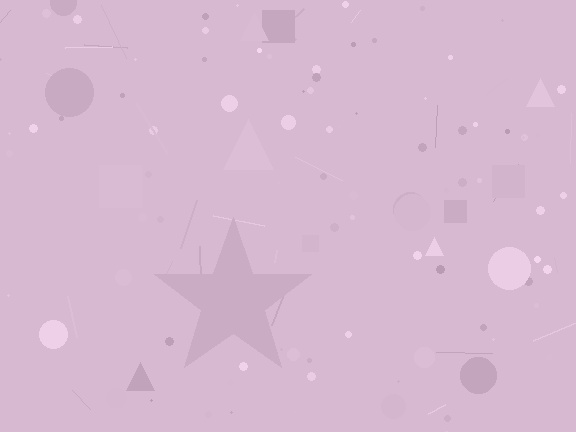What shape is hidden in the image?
A star is hidden in the image.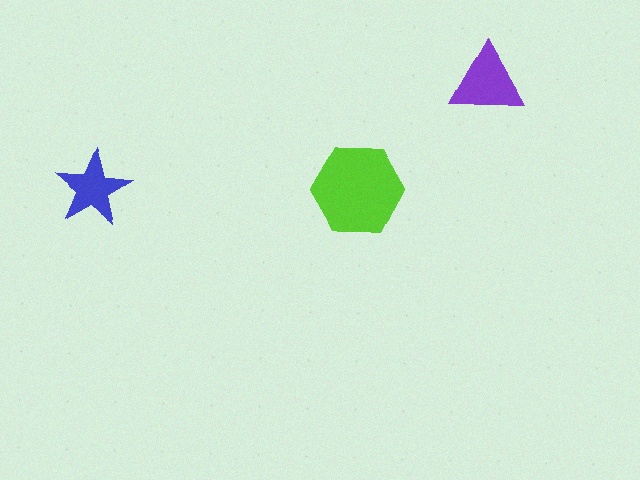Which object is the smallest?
The blue star.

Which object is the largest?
The lime hexagon.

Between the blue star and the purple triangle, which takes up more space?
The purple triangle.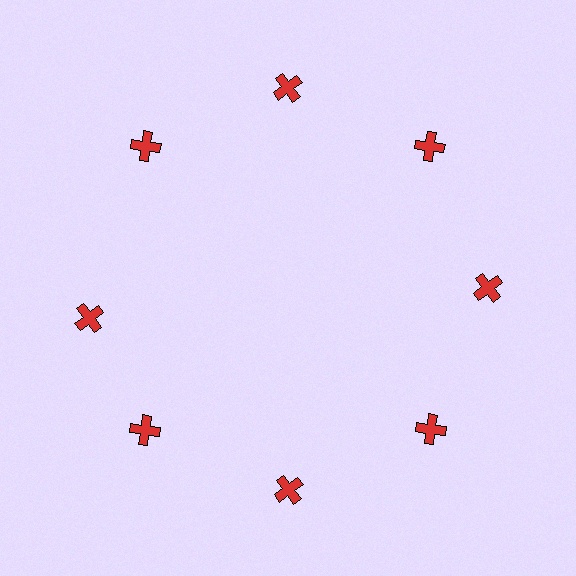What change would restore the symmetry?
The symmetry would be restored by rotating it back into even spacing with its neighbors so that all 8 crosses sit at equal angles and equal distance from the center.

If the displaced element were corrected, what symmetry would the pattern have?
It would have 8-fold rotational symmetry — the pattern would map onto itself every 45 degrees.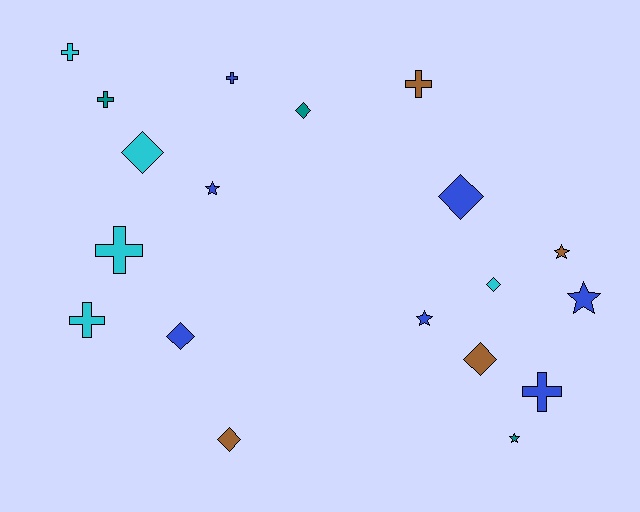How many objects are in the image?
There are 19 objects.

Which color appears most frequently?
Blue, with 7 objects.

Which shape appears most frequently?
Diamond, with 7 objects.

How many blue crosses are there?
There are 2 blue crosses.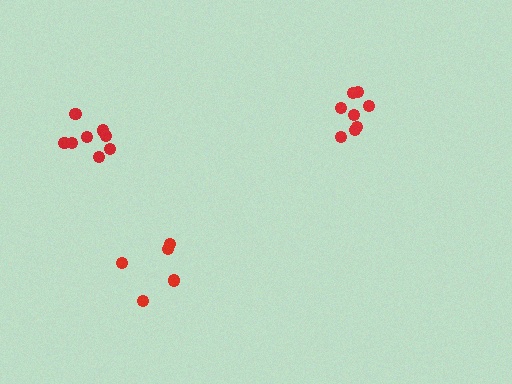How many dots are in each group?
Group 1: 8 dots, Group 2: 5 dots, Group 3: 8 dots (21 total).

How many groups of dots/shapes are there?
There are 3 groups.